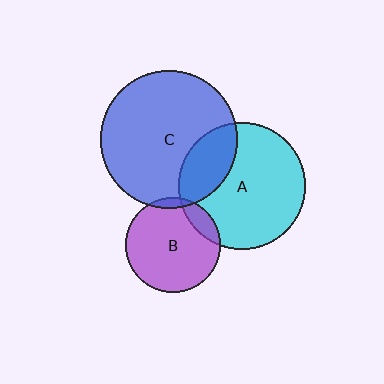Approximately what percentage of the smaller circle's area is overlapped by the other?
Approximately 5%.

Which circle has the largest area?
Circle C (blue).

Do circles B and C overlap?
Yes.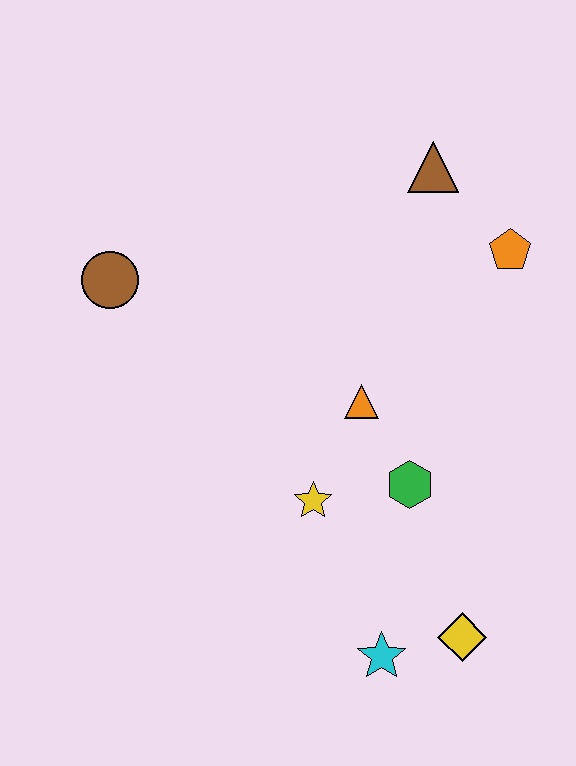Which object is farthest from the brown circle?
The yellow diamond is farthest from the brown circle.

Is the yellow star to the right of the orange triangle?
No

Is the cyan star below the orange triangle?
Yes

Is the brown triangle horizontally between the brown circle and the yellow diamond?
Yes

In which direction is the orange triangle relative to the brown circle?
The orange triangle is to the right of the brown circle.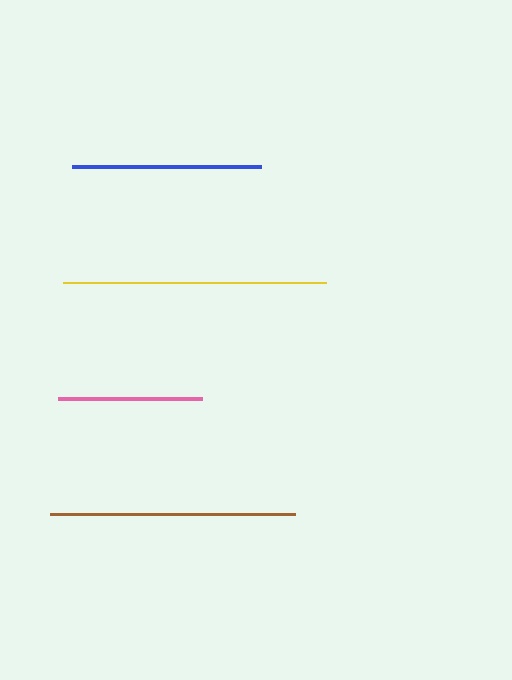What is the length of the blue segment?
The blue segment is approximately 190 pixels long.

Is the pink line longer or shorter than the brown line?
The brown line is longer than the pink line.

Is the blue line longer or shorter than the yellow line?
The yellow line is longer than the blue line.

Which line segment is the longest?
The yellow line is the longest at approximately 263 pixels.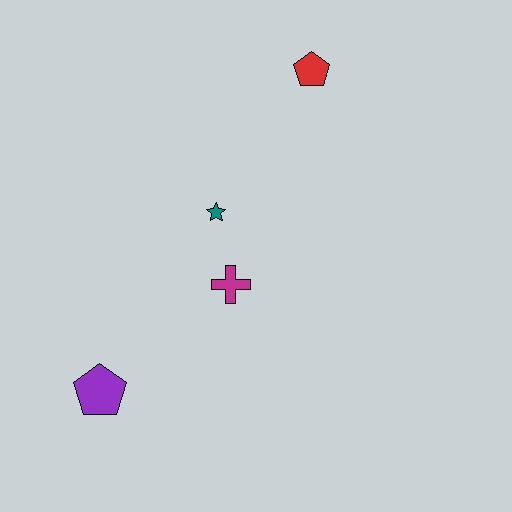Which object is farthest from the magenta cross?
The red pentagon is farthest from the magenta cross.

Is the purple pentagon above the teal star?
No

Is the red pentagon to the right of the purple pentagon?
Yes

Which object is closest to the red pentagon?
The teal star is closest to the red pentagon.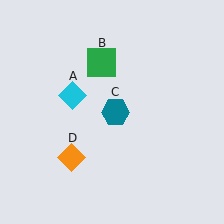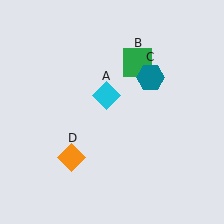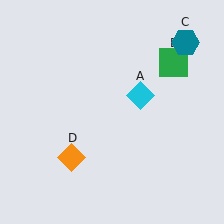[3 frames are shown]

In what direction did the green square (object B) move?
The green square (object B) moved right.